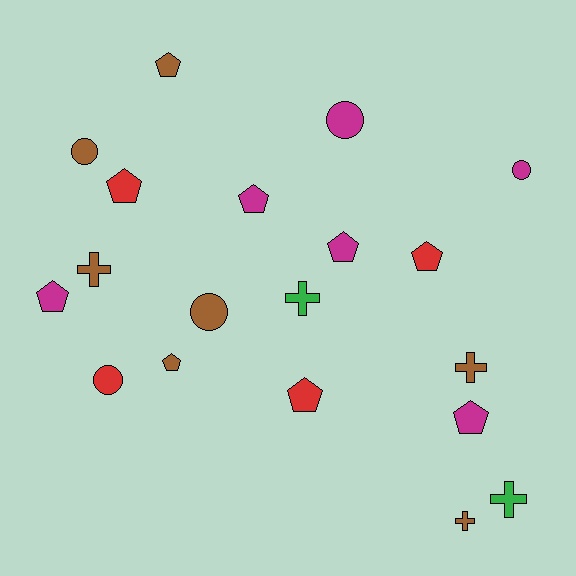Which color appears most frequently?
Brown, with 7 objects.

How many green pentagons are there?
There are no green pentagons.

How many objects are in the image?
There are 19 objects.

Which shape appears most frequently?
Pentagon, with 9 objects.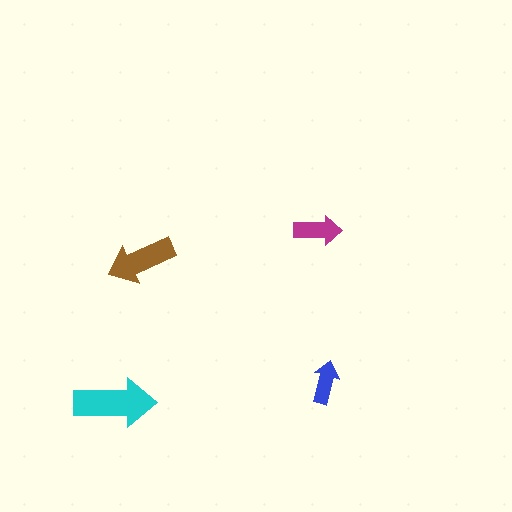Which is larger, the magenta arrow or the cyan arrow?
The cyan one.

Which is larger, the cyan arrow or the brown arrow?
The cyan one.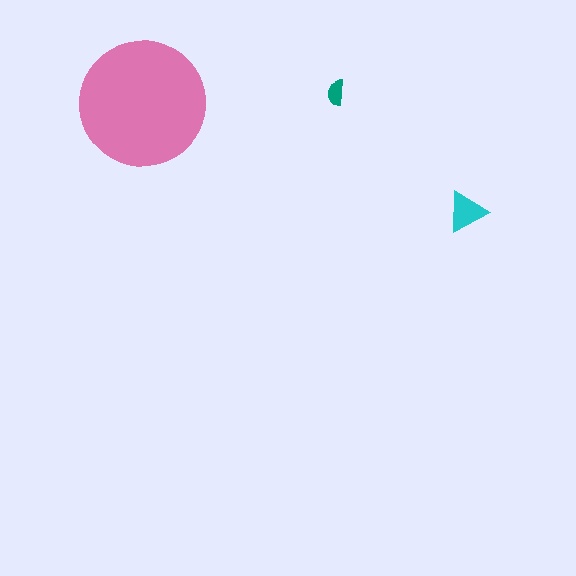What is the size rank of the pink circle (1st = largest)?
1st.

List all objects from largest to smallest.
The pink circle, the cyan triangle, the teal semicircle.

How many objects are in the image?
There are 3 objects in the image.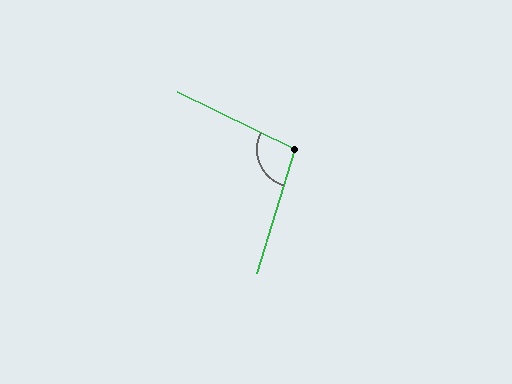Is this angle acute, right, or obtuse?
It is obtuse.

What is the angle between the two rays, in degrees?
Approximately 99 degrees.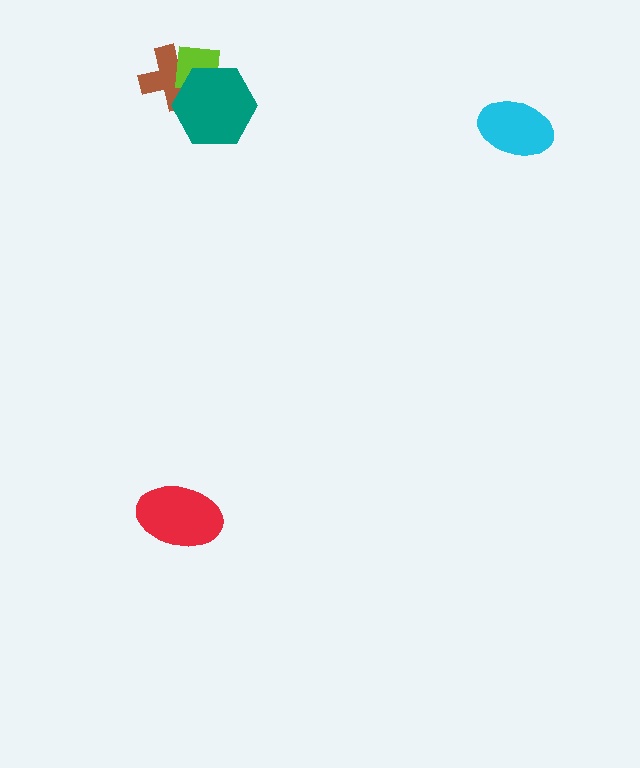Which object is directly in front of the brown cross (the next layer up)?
The lime square is directly in front of the brown cross.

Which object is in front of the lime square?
The teal hexagon is in front of the lime square.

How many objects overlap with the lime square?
2 objects overlap with the lime square.